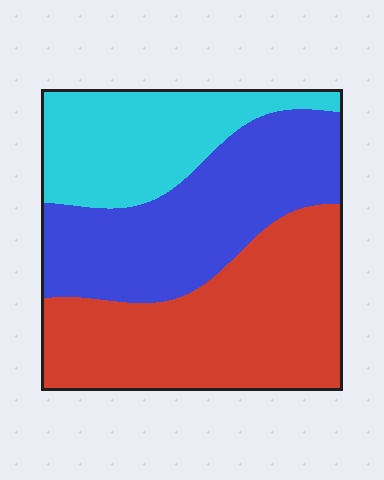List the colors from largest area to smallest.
From largest to smallest: red, blue, cyan.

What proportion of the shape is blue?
Blue covers around 35% of the shape.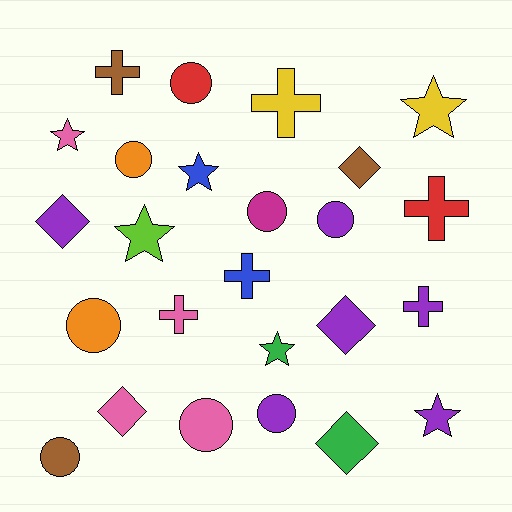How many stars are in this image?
There are 6 stars.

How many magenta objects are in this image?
There is 1 magenta object.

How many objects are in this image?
There are 25 objects.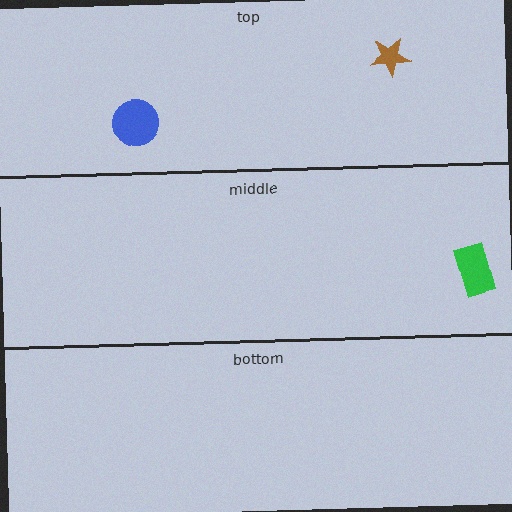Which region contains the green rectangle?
The middle region.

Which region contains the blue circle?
The top region.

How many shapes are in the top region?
2.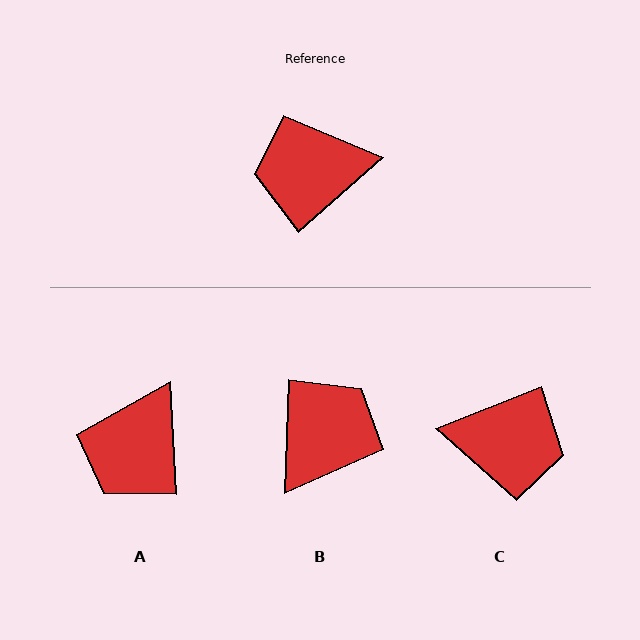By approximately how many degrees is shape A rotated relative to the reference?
Approximately 52 degrees counter-clockwise.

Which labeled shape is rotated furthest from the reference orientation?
C, about 160 degrees away.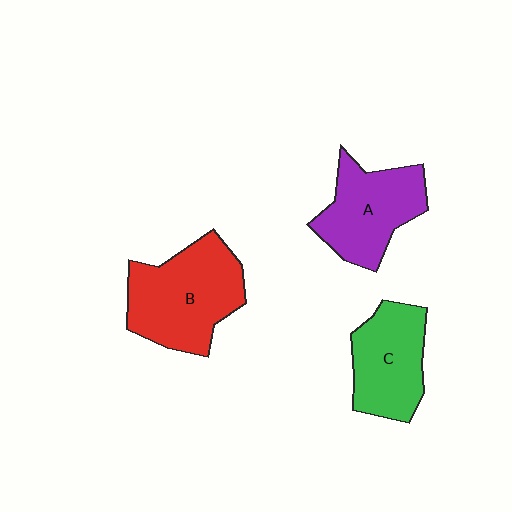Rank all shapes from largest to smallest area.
From largest to smallest: B (red), A (purple), C (green).